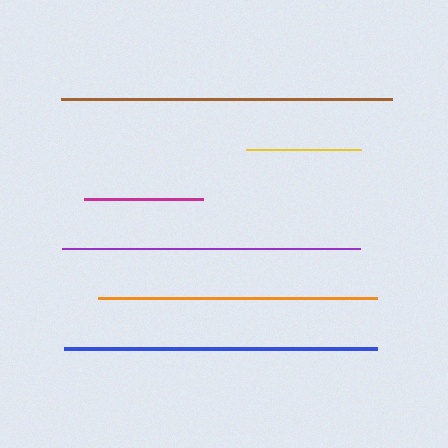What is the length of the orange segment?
The orange segment is approximately 279 pixels long.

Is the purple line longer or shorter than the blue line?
The blue line is longer than the purple line.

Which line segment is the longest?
The brown line is the longest at approximately 331 pixels.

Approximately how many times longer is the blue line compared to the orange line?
The blue line is approximately 1.1 times the length of the orange line.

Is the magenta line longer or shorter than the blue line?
The blue line is longer than the magenta line.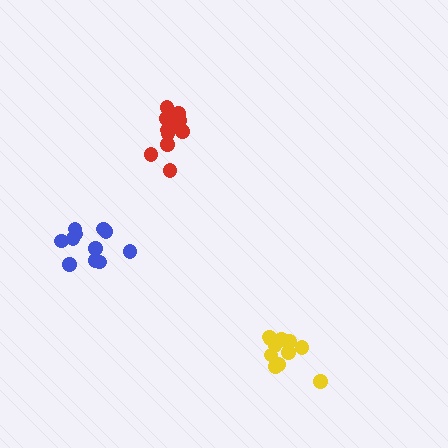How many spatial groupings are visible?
There are 3 spatial groupings.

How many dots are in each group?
Group 1: 12 dots, Group 2: 11 dots, Group 3: 11 dots (34 total).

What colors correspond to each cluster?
The clusters are colored: red, blue, yellow.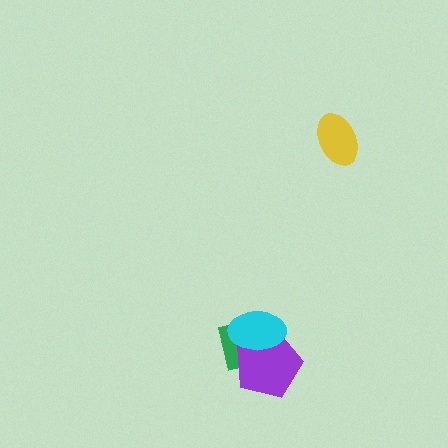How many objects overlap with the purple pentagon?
2 objects overlap with the purple pentagon.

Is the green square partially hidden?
Yes, it is partially covered by another shape.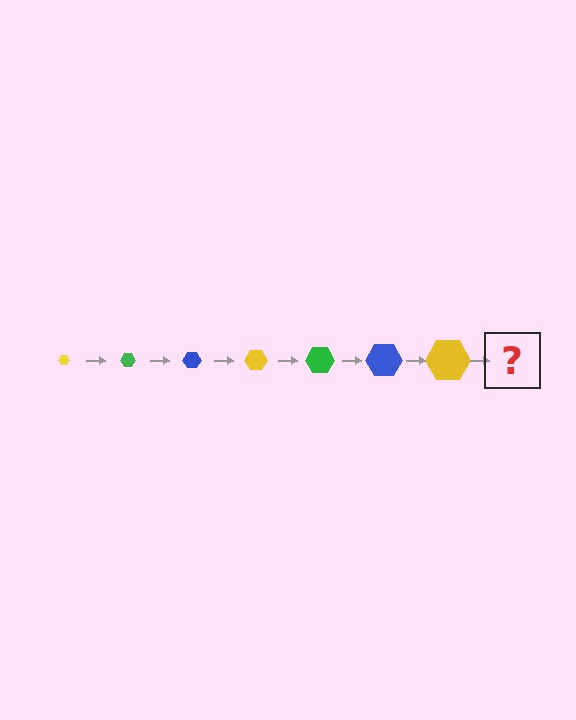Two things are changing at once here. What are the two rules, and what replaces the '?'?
The two rules are that the hexagon grows larger each step and the color cycles through yellow, green, and blue. The '?' should be a green hexagon, larger than the previous one.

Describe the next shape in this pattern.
It should be a green hexagon, larger than the previous one.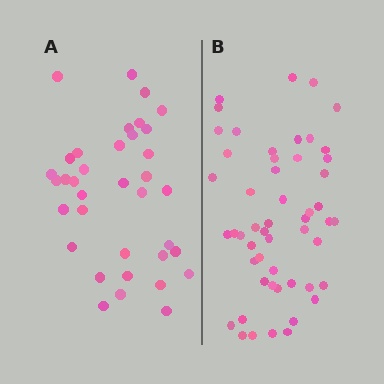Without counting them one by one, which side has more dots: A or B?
Region B (the right region) has more dots.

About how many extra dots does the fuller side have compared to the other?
Region B has approximately 15 more dots than region A.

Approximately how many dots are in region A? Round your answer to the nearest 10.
About 40 dots. (The exact count is 36, which rounds to 40.)